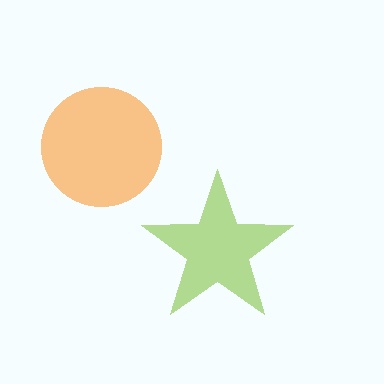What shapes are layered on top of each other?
The layered shapes are: an orange circle, a lime star.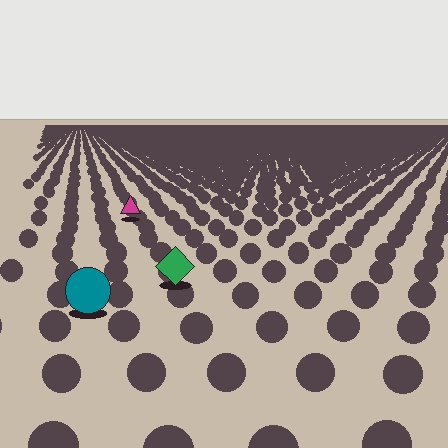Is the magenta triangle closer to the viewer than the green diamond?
No. The green diamond is closer — you can tell from the texture gradient: the ground texture is coarser near it.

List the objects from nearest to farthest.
From nearest to farthest: the teal circle, the green diamond, the magenta triangle.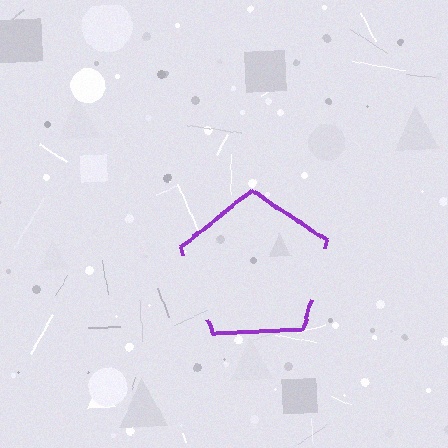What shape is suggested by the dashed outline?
The dashed outline suggests a pentagon.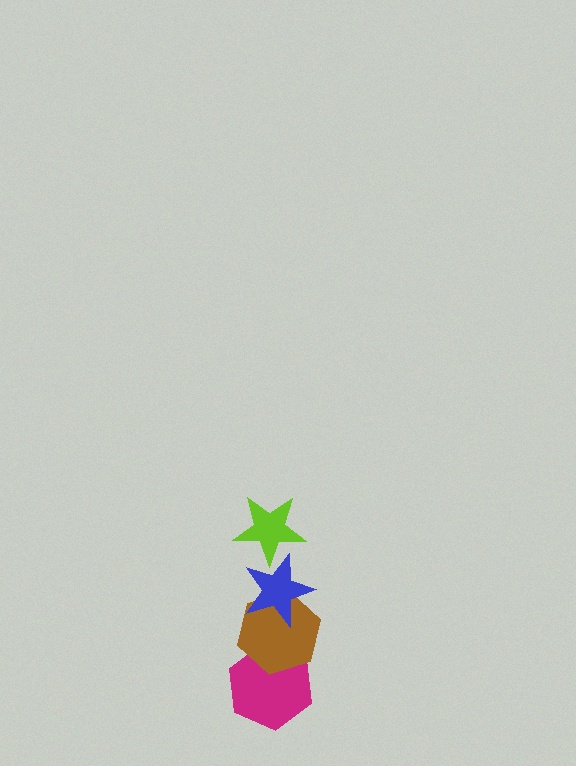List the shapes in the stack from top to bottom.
From top to bottom: the lime star, the blue star, the brown hexagon, the magenta hexagon.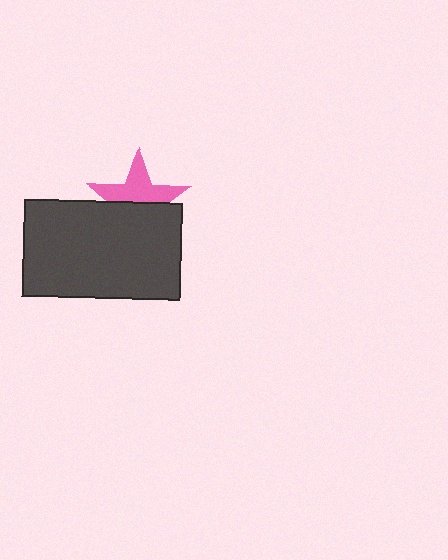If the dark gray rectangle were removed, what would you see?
You would see the complete pink star.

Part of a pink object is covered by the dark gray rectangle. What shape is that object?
It is a star.